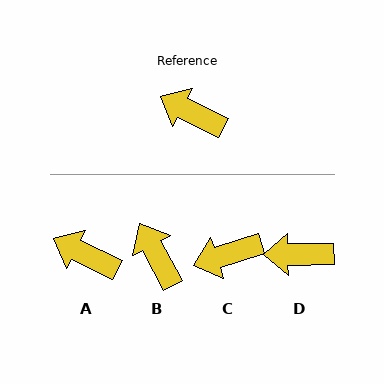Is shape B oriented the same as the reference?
No, it is off by about 35 degrees.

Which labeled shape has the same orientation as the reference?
A.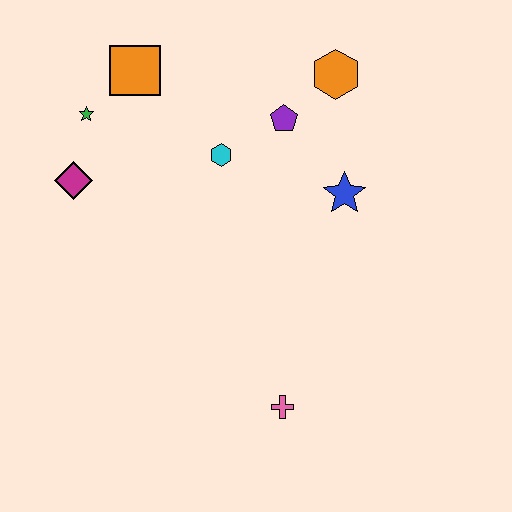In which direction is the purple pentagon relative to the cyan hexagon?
The purple pentagon is to the right of the cyan hexagon.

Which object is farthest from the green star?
The pink cross is farthest from the green star.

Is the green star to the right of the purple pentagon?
No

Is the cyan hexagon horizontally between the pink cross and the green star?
Yes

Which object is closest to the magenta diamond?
The green star is closest to the magenta diamond.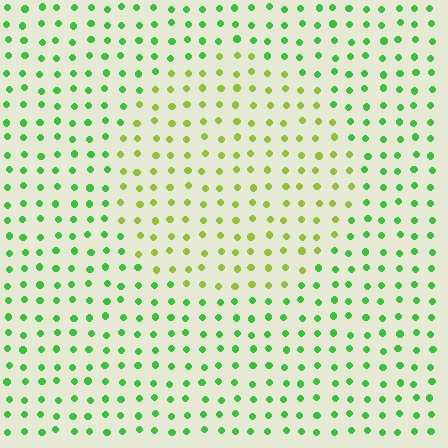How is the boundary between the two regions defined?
The boundary is defined purely by a slight shift in hue (about 42 degrees). Spacing, size, and orientation are identical on both sides.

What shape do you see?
I see a circle.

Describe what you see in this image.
The image is filled with small green elements in a uniform arrangement. A circle-shaped region is visible where the elements are tinted to a slightly different hue, forming a subtle color boundary.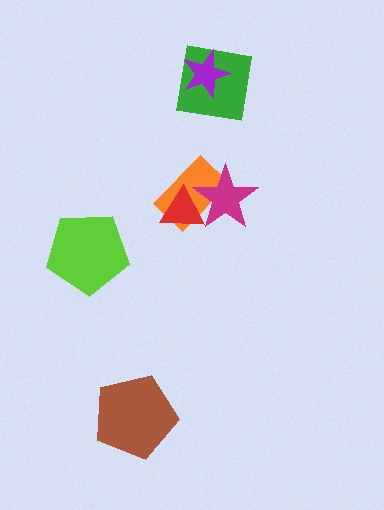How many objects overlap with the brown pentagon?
0 objects overlap with the brown pentagon.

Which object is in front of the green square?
The purple star is in front of the green square.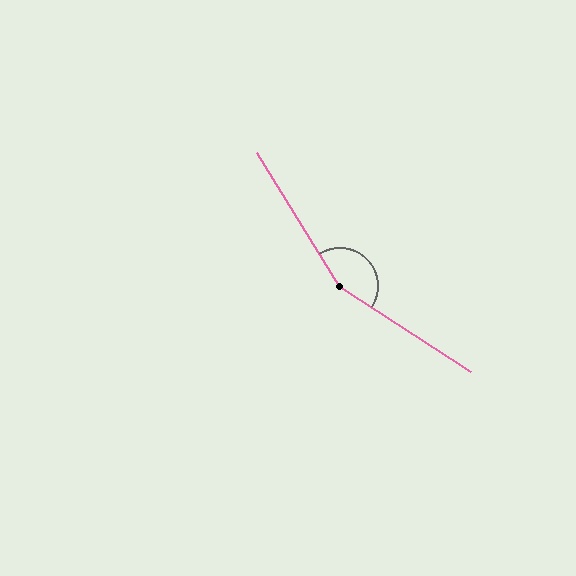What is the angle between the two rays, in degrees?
Approximately 155 degrees.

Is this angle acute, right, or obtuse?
It is obtuse.